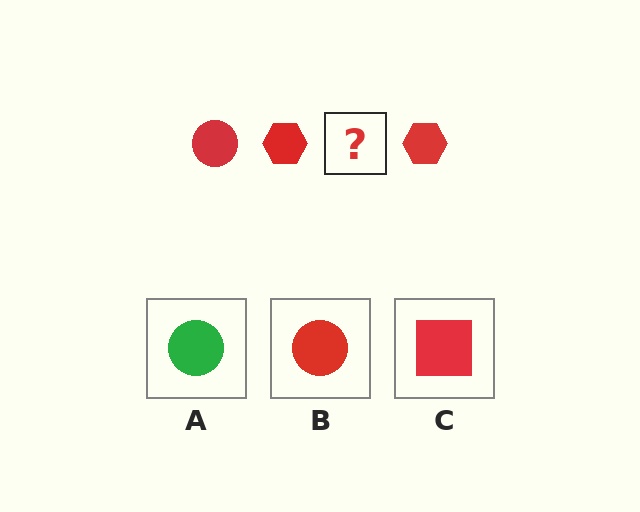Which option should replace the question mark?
Option B.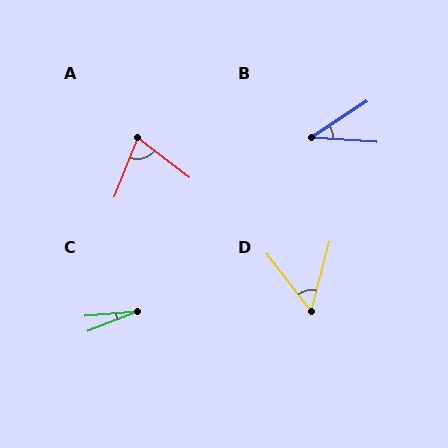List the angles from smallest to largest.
C (17°), B (37°), D (53°), A (74°).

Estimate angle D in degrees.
Approximately 53 degrees.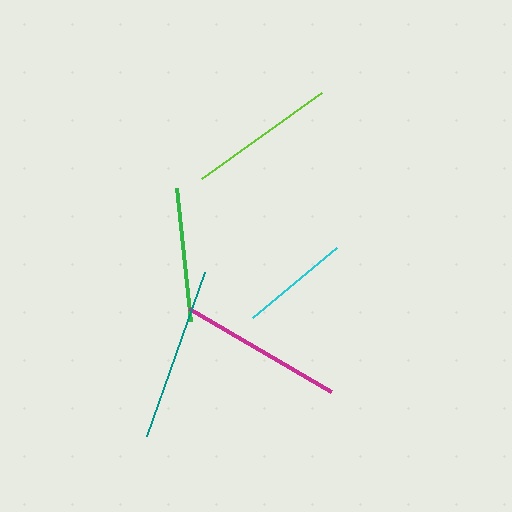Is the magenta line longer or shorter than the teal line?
The teal line is longer than the magenta line.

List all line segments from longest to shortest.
From longest to shortest: teal, magenta, lime, green, cyan.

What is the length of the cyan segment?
The cyan segment is approximately 108 pixels long.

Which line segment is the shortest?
The cyan line is the shortest at approximately 108 pixels.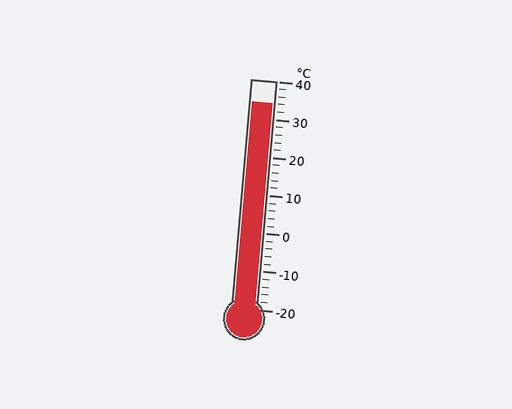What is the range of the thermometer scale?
The thermometer scale ranges from -20°C to 40°C.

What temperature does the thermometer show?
The thermometer shows approximately 34°C.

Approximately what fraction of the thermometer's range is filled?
The thermometer is filled to approximately 90% of its range.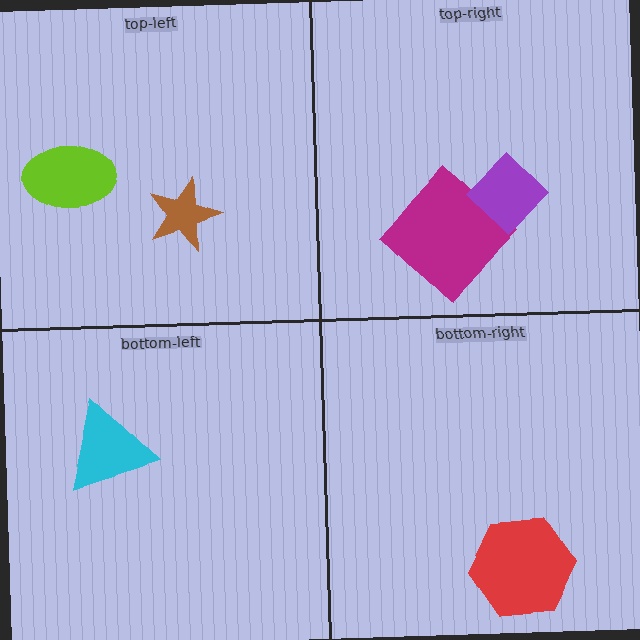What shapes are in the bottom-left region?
The cyan triangle.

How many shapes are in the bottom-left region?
1.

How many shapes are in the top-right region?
2.